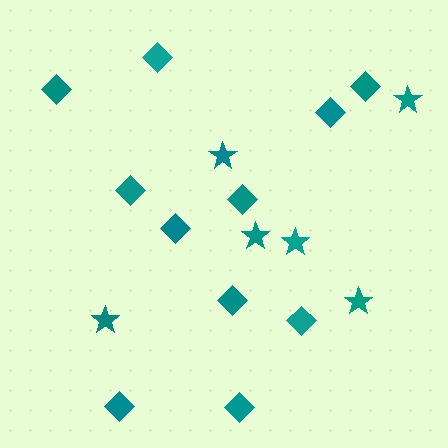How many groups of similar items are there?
There are 2 groups: one group of diamonds (11) and one group of stars (6).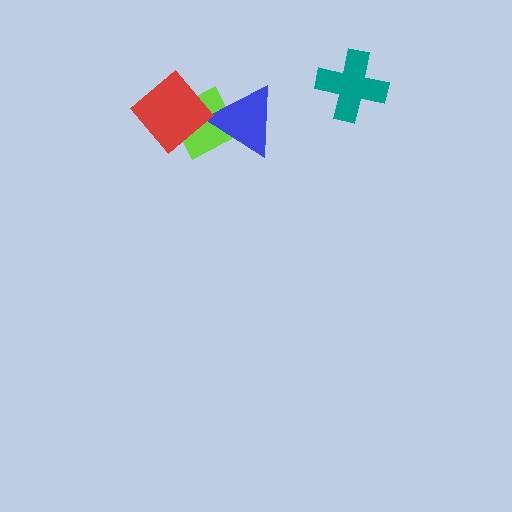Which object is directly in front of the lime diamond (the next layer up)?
The blue triangle is directly in front of the lime diamond.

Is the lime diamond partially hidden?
Yes, it is partially covered by another shape.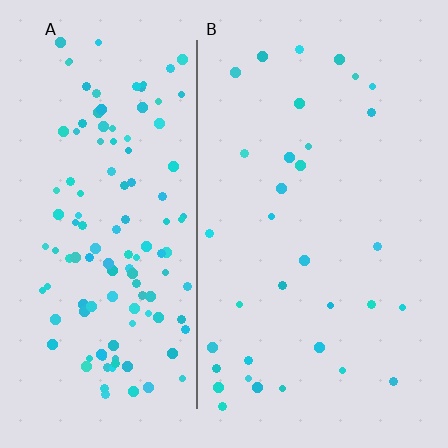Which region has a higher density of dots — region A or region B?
A (the left).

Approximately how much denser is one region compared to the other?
Approximately 3.9× — region A over region B.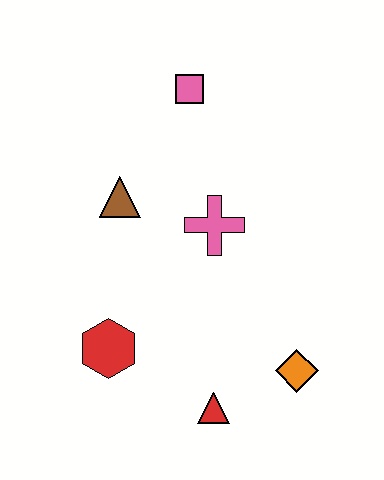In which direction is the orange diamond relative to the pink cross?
The orange diamond is below the pink cross.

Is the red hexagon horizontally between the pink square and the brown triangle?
No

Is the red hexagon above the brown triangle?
No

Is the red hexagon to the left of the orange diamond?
Yes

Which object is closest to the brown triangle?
The pink cross is closest to the brown triangle.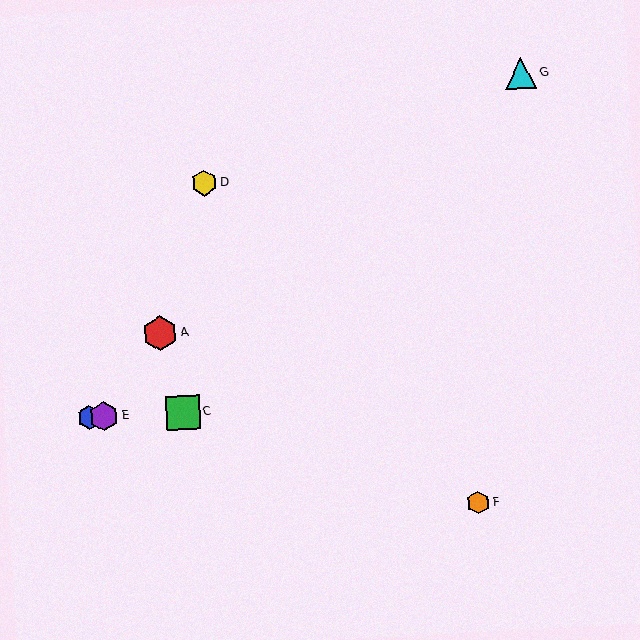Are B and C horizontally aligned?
Yes, both are at y≈417.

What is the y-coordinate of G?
Object G is at y≈74.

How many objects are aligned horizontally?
3 objects (B, C, E) are aligned horizontally.